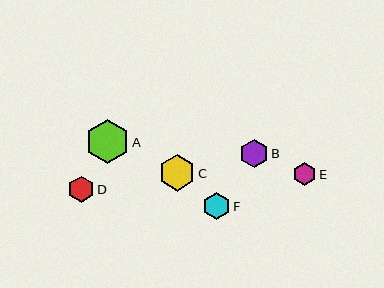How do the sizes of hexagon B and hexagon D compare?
Hexagon B and hexagon D are approximately the same size.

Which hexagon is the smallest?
Hexagon E is the smallest with a size of approximately 22 pixels.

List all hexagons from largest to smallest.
From largest to smallest: A, C, B, F, D, E.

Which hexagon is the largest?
Hexagon A is the largest with a size of approximately 43 pixels.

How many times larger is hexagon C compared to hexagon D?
Hexagon C is approximately 1.4 times the size of hexagon D.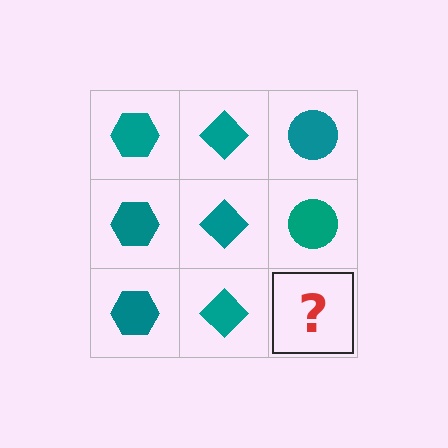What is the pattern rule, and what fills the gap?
The rule is that each column has a consistent shape. The gap should be filled with a teal circle.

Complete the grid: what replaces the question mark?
The question mark should be replaced with a teal circle.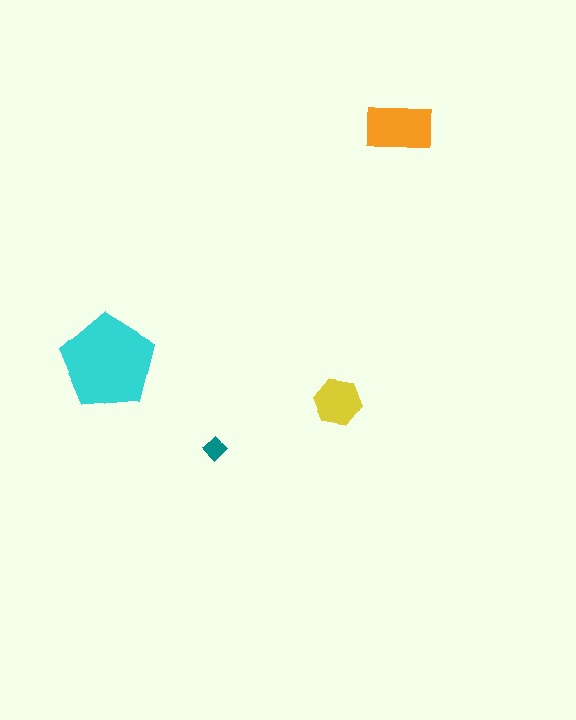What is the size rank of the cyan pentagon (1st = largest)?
1st.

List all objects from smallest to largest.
The teal diamond, the yellow hexagon, the orange rectangle, the cyan pentagon.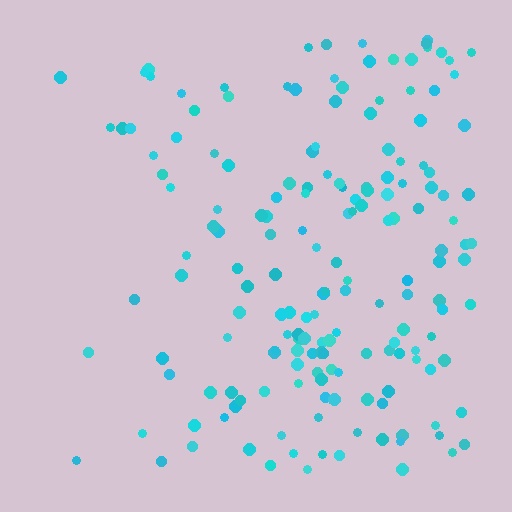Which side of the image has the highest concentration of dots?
The right.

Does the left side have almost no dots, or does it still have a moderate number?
Still a moderate number, just noticeably fewer than the right.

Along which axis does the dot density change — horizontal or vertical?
Horizontal.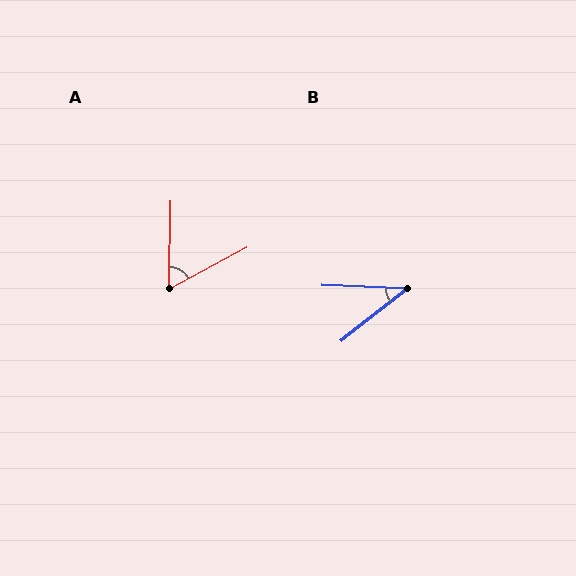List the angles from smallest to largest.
B (41°), A (61°).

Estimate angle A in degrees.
Approximately 61 degrees.